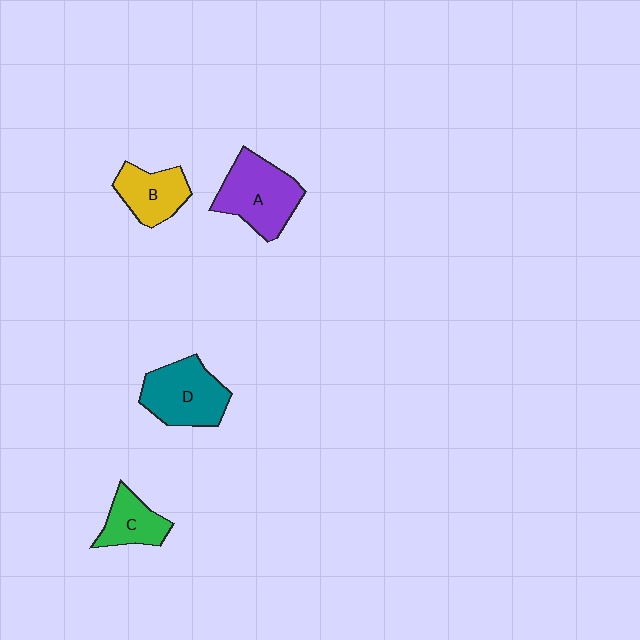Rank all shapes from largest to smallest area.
From largest to smallest: A (purple), D (teal), B (yellow), C (green).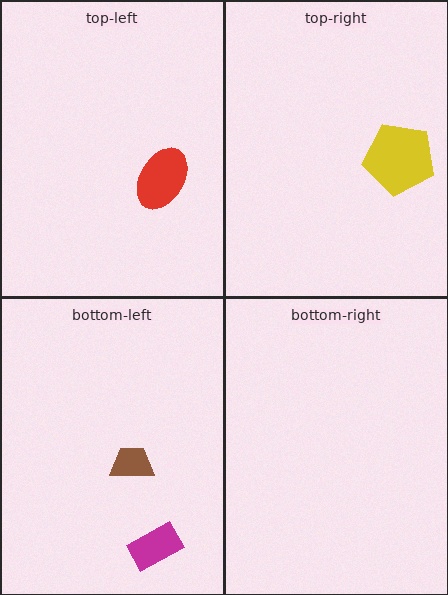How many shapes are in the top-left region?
1.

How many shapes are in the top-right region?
1.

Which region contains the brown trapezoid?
The bottom-left region.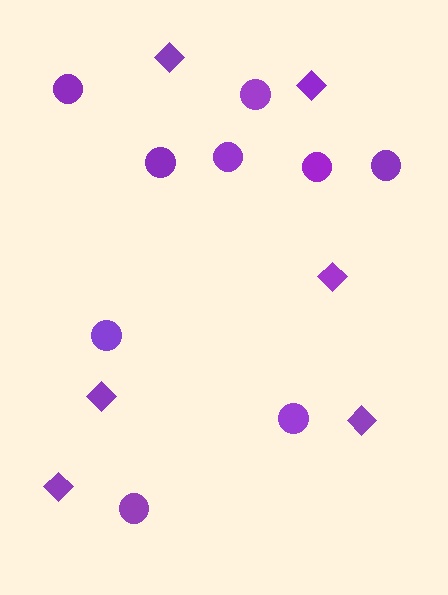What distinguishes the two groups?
There are 2 groups: one group of diamonds (6) and one group of circles (9).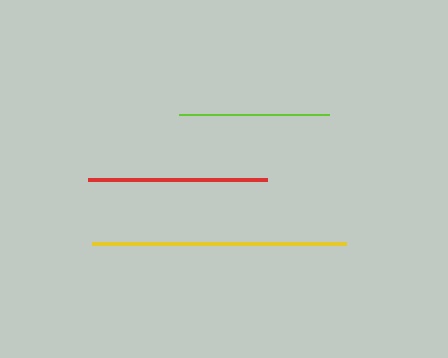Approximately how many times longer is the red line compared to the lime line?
The red line is approximately 1.2 times the length of the lime line.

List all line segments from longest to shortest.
From longest to shortest: yellow, red, lime.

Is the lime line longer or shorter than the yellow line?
The yellow line is longer than the lime line.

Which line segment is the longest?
The yellow line is the longest at approximately 254 pixels.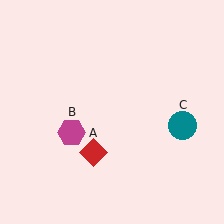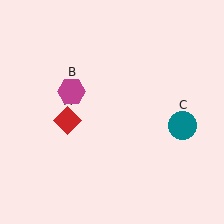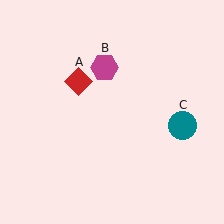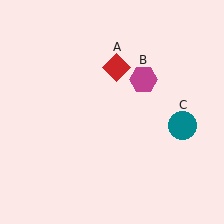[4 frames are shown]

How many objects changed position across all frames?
2 objects changed position: red diamond (object A), magenta hexagon (object B).